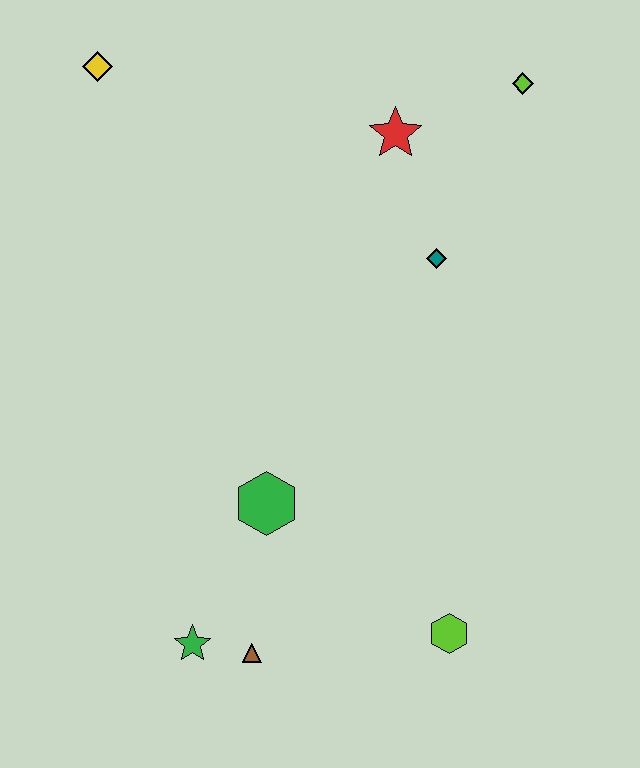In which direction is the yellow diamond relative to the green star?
The yellow diamond is above the green star.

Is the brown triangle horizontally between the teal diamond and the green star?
Yes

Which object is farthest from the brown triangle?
The lime diamond is farthest from the brown triangle.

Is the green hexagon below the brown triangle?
No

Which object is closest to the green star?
The brown triangle is closest to the green star.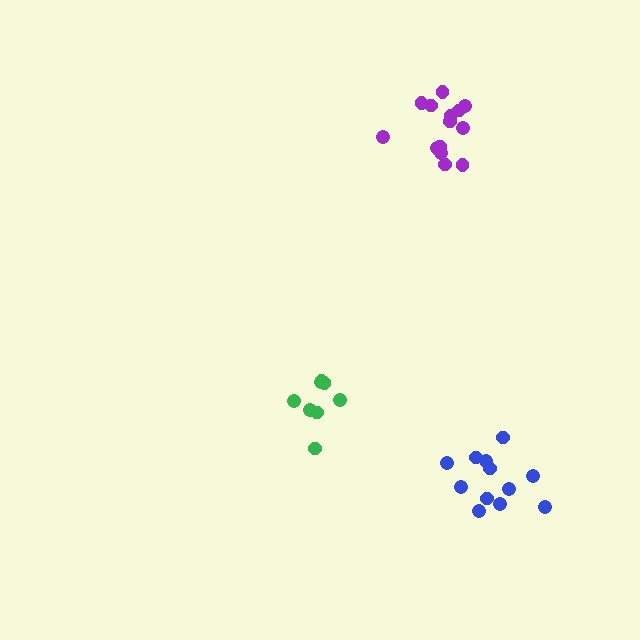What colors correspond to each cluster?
The clusters are colored: green, purple, blue.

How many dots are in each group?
Group 1: 8 dots, Group 2: 14 dots, Group 3: 12 dots (34 total).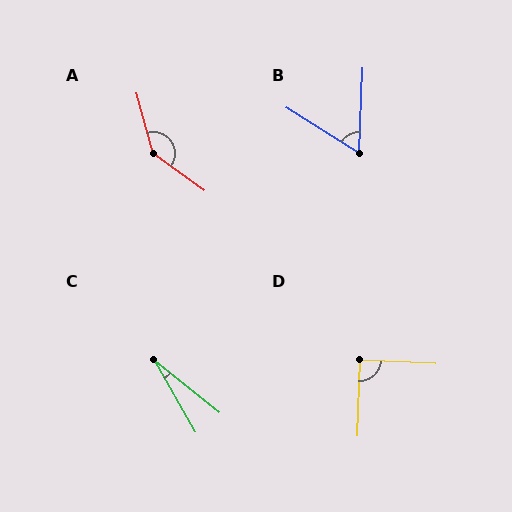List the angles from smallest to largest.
C (21°), B (61°), D (89°), A (141°).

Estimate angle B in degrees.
Approximately 61 degrees.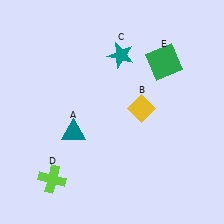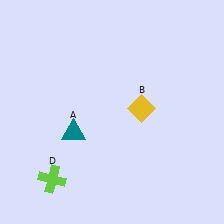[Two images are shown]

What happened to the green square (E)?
The green square (E) was removed in Image 2. It was in the top-right area of Image 1.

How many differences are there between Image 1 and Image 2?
There are 2 differences between the two images.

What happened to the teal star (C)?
The teal star (C) was removed in Image 2. It was in the top-right area of Image 1.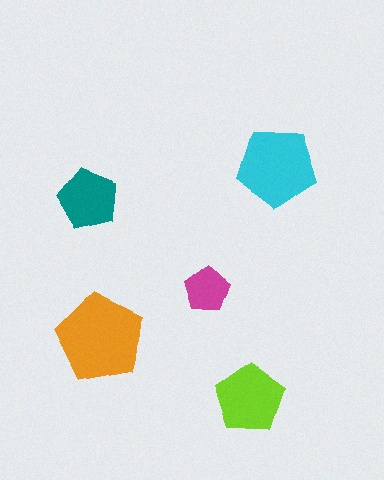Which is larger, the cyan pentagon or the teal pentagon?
The cyan one.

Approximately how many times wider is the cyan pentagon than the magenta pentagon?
About 1.5 times wider.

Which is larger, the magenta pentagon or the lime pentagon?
The lime one.